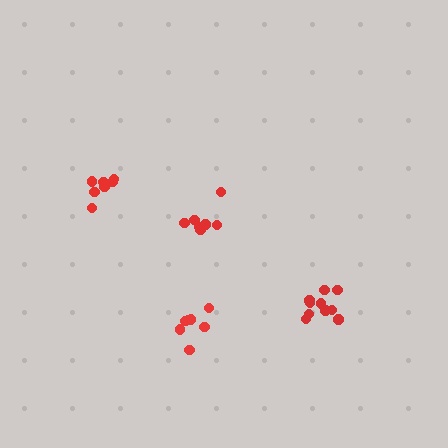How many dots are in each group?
Group 1: 8 dots, Group 2: 10 dots, Group 3: 7 dots, Group 4: 7 dots (32 total).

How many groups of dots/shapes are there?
There are 4 groups.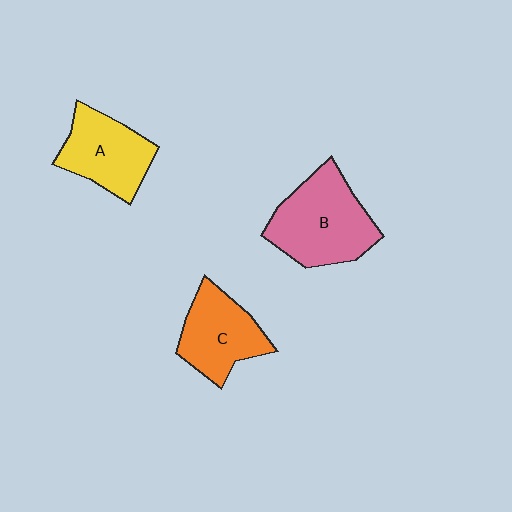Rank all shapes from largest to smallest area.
From largest to smallest: B (pink), A (yellow), C (orange).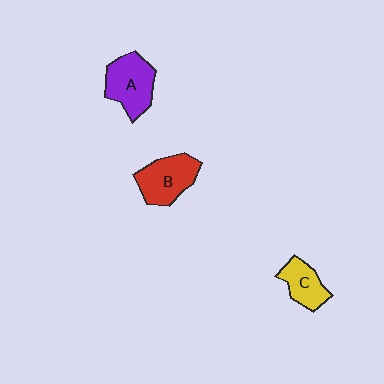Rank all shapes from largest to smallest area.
From largest to smallest: A (purple), B (red), C (yellow).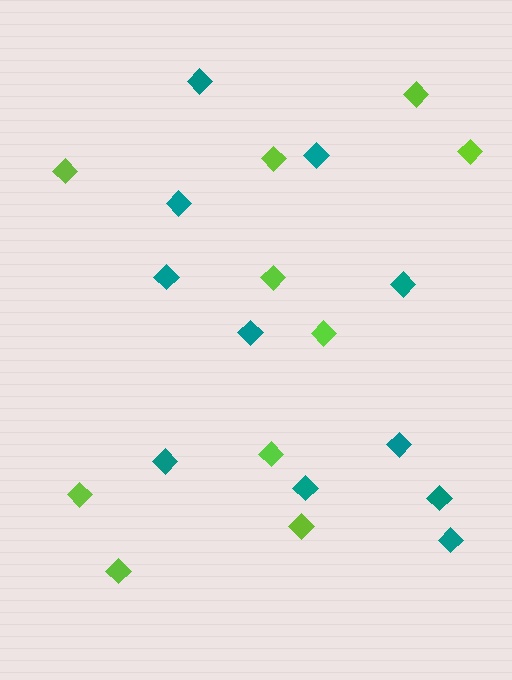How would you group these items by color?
There are 2 groups: one group of teal diamonds (11) and one group of lime diamonds (10).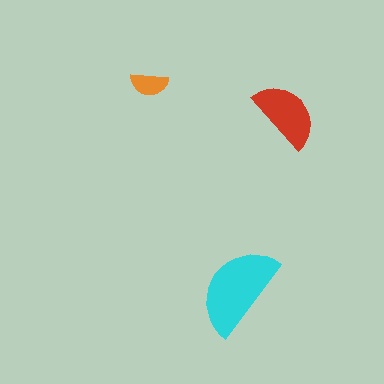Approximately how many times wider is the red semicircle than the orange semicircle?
About 2 times wider.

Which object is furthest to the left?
The orange semicircle is leftmost.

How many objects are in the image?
There are 3 objects in the image.